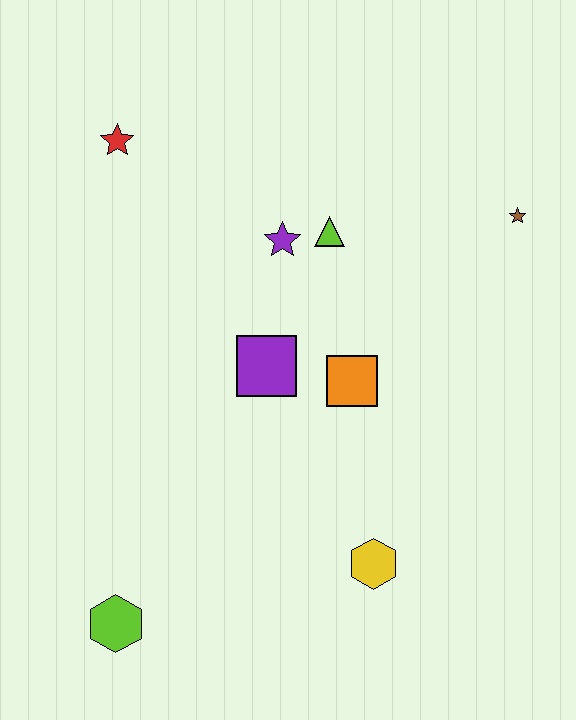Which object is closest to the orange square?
The purple square is closest to the orange square.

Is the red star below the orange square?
No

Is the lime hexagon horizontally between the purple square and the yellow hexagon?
No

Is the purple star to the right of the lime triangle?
No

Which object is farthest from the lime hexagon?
The brown star is farthest from the lime hexagon.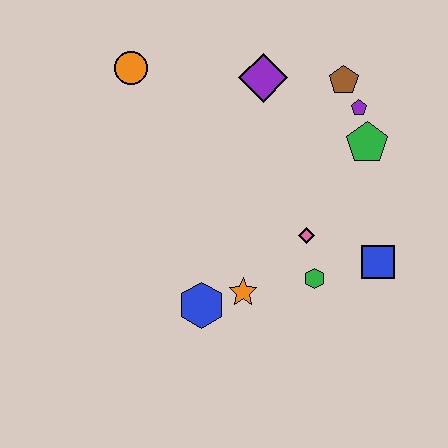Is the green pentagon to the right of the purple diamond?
Yes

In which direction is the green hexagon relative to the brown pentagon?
The green hexagon is below the brown pentagon.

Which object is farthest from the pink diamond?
The orange circle is farthest from the pink diamond.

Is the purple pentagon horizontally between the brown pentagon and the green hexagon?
No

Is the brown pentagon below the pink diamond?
No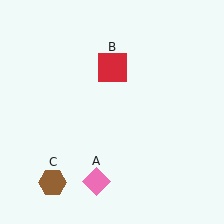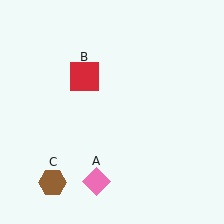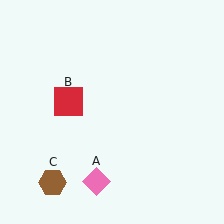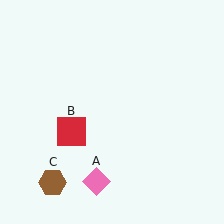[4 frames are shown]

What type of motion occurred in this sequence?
The red square (object B) rotated counterclockwise around the center of the scene.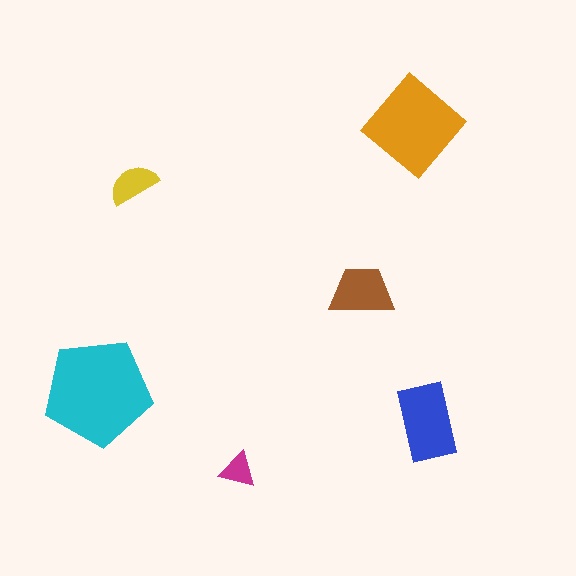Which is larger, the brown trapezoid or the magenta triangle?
The brown trapezoid.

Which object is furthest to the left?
The cyan pentagon is leftmost.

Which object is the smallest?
The magenta triangle.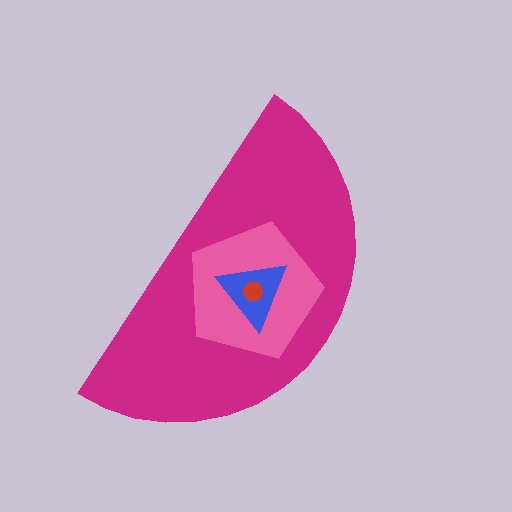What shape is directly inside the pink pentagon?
The blue triangle.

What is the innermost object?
The red hexagon.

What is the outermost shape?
The magenta semicircle.